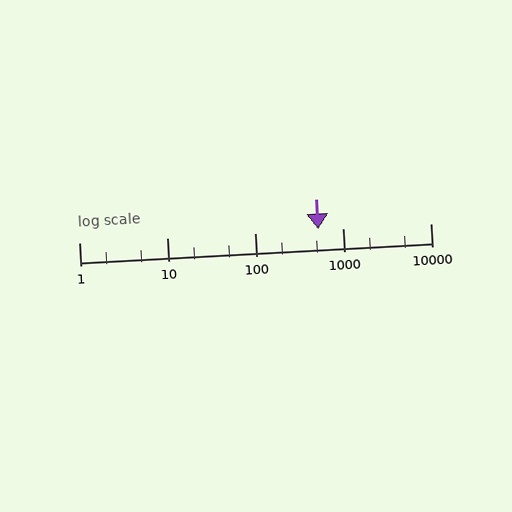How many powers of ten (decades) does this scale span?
The scale spans 4 decades, from 1 to 10000.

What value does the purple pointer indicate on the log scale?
The pointer indicates approximately 520.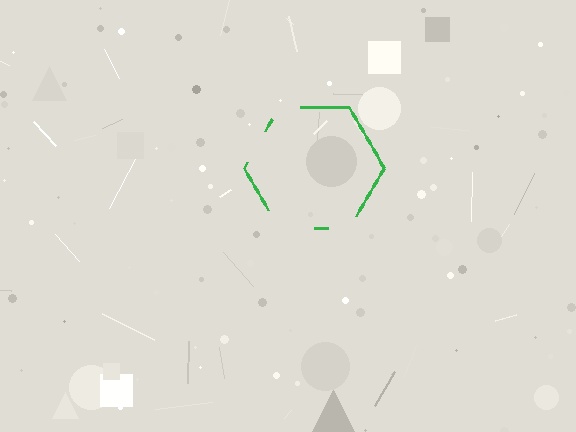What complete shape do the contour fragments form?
The contour fragments form a hexagon.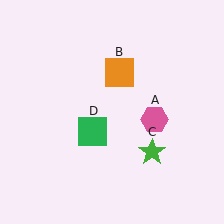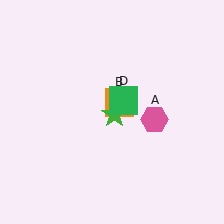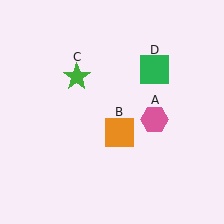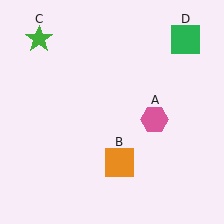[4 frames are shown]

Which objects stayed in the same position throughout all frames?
Pink hexagon (object A) remained stationary.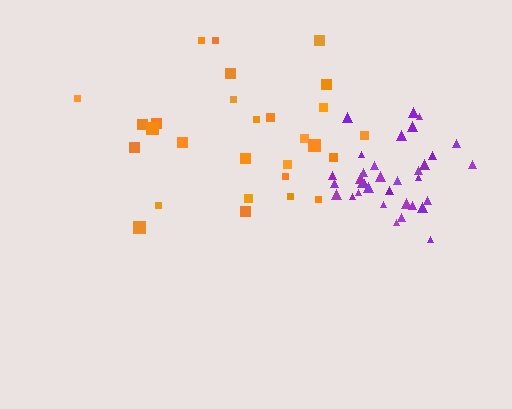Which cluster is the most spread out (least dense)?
Orange.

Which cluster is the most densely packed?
Purple.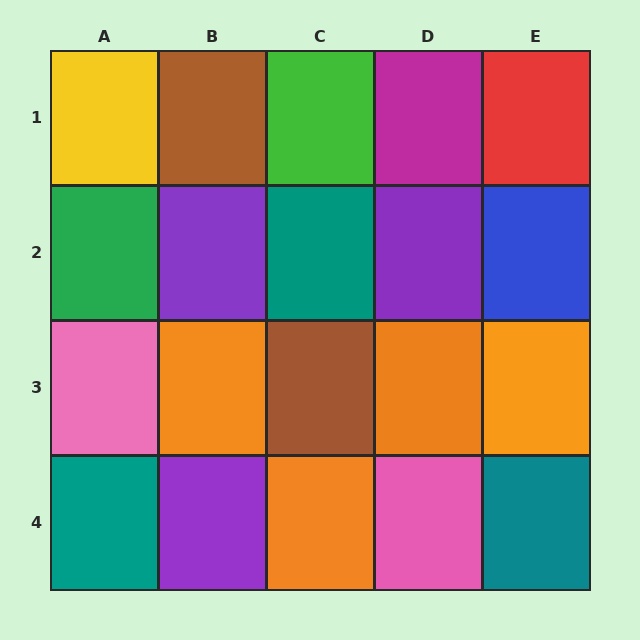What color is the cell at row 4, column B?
Purple.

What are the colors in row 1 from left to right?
Yellow, brown, green, magenta, red.